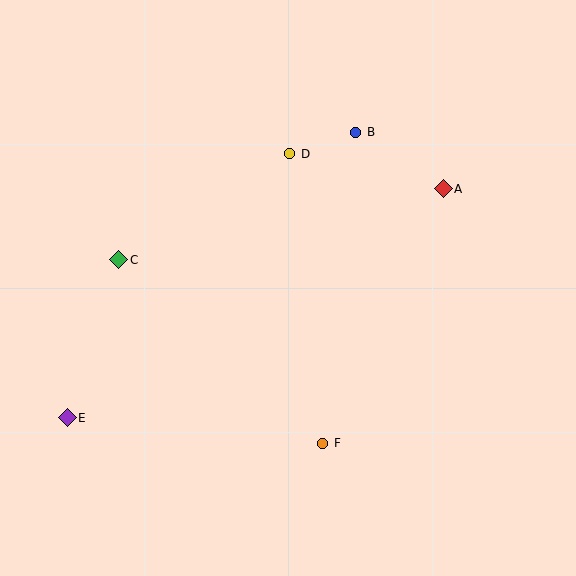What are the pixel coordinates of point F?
Point F is at (323, 443).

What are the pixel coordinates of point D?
Point D is at (290, 154).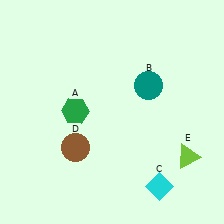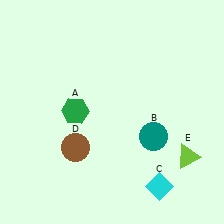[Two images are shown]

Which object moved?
The teal circle (B) moved down.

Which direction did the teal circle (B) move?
The teal circle (B) moved down.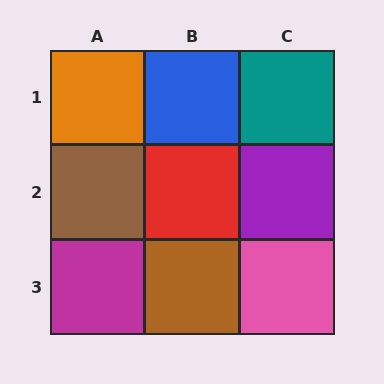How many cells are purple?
1 cell is purple.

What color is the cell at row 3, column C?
Pink.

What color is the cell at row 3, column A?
Magenta.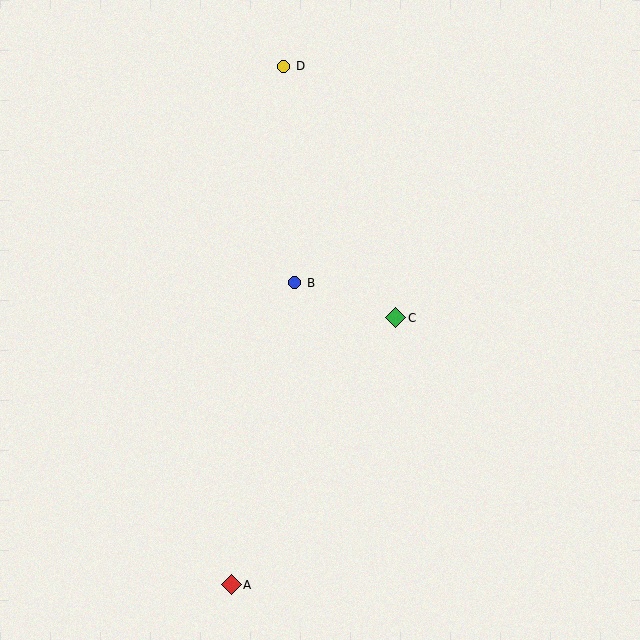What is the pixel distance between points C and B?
The distance between C and B is 107 pixels.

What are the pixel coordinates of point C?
Point C is at (396, 318).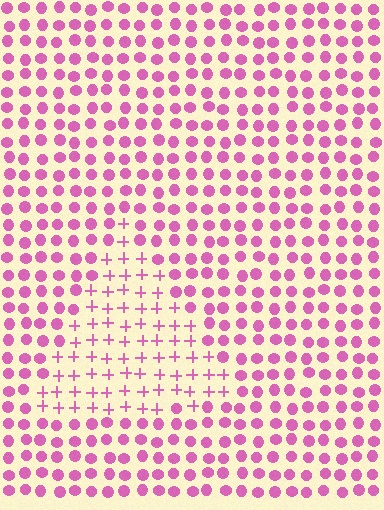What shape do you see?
I see a triangle.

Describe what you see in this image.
The image is filled with small pink elements arranged in a uniform grid. A triangle-shaped region contains plus signs, while the surrounding area contains circles. The boundary is defined purely by the change in element shape.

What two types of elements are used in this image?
The image uses plus signs inside the triangle region and circles outside it.